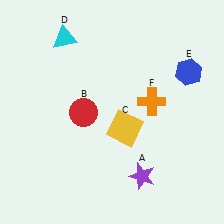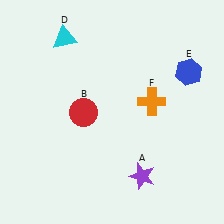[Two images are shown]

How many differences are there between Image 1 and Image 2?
There is 1 difference between the two images.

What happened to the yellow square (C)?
The yellow square (C) was removed in Image 2. It was in the bottom-right area of Image 1.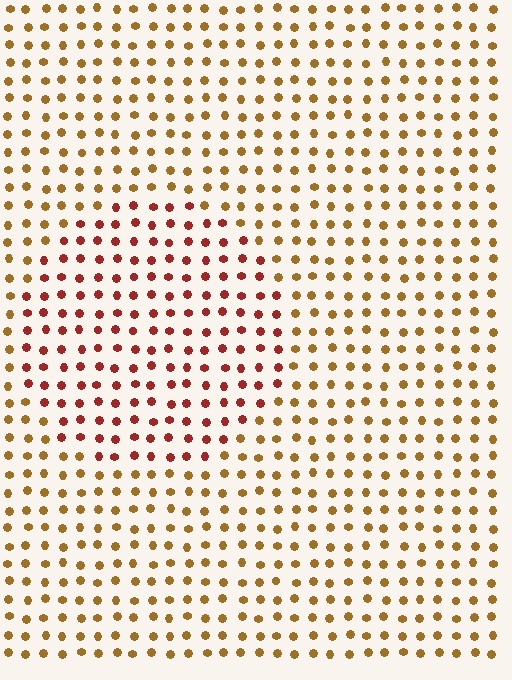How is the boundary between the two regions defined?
The boundary is defined purely by a slight shift in hue (about 37 degrees). Spacing, size, and orientation are identical on both sides.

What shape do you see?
I see a circle.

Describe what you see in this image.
The image is filled with small brown elements in a uniform arrangement. A circle-shaped region is visible where the elements are tinted to a slightly different hue, forming a subtle color boundary.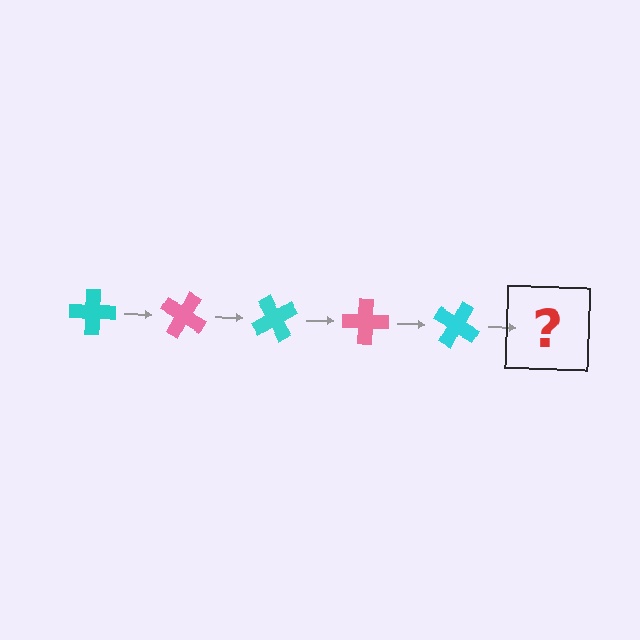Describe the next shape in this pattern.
It should be a pink cross, rotated 150 degrees from the start.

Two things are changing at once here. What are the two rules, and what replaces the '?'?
The two rules are that it rotates 30 degrees each step and the color cycles through cyan and pink. The '?' should be a pink cross, rotated 150 degrees from the start.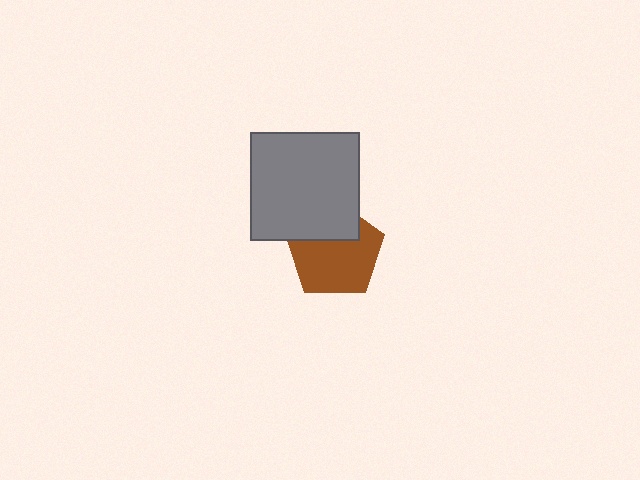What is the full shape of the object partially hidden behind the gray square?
The partially hidden object is a brown pentagon.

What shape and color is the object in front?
The object in front is a gray square.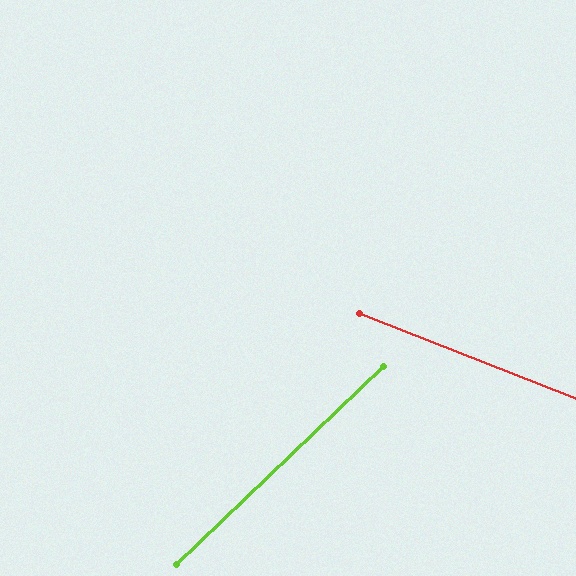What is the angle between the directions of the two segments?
Approximately 65 degrees.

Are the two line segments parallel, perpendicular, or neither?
Neither parallel nor perpendicular — they differ by about 65°.